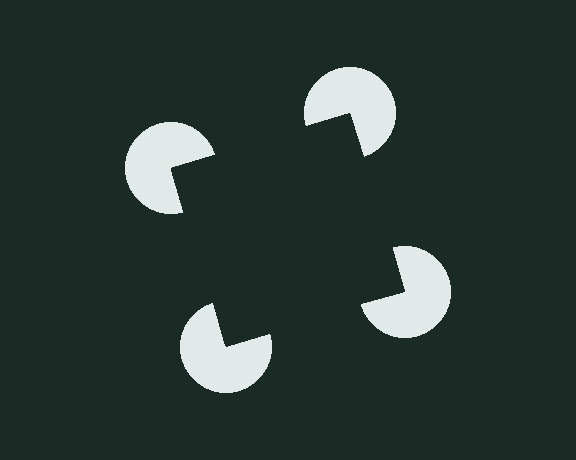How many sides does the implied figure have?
4 sides.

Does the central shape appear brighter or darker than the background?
It typically appears slightly darker than the background, even though no actual brightness change is drawn.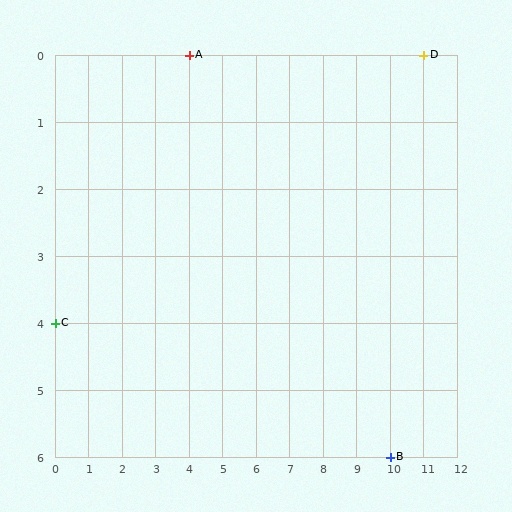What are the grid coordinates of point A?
Point A is at grid coordinates (4, 0).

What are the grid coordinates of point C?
Point C is at grid coordinates (0, 4).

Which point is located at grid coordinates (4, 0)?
Point A is at (4, 0).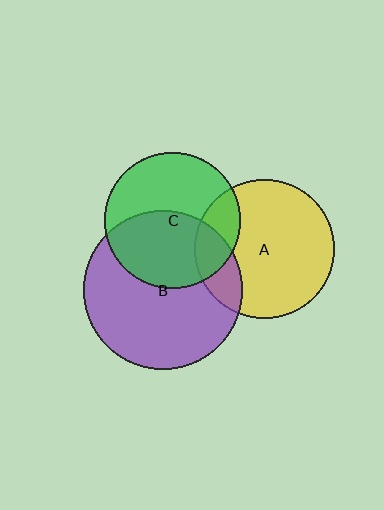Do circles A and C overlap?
Yes.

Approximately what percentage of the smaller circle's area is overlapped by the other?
Approximately 20%.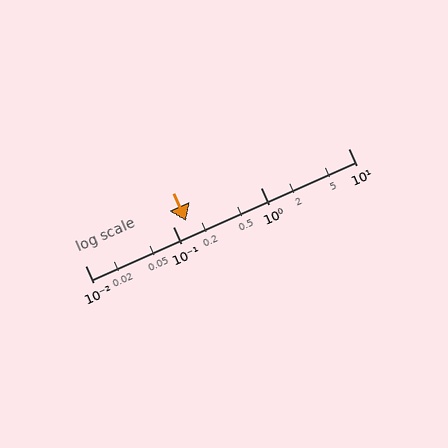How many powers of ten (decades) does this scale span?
The scale spans 3 decades, from 0.01 to 10.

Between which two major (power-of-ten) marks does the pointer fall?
The pointer is between 0.1 and 1.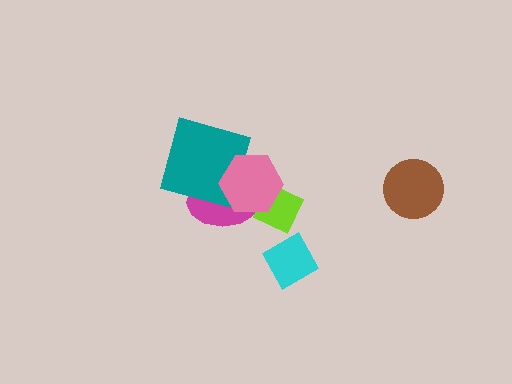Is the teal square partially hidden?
Yes, it is partially covered by another shape.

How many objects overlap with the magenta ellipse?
2 objects overlap with the magenta ellipse.